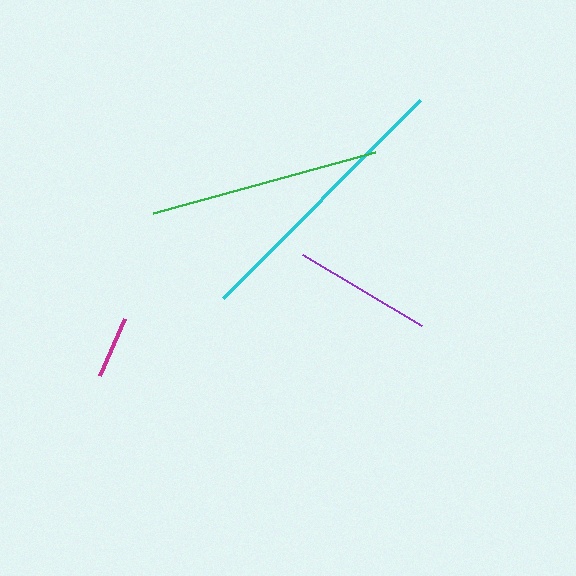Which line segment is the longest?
The cyan line is the longest at approximately 280 pixels.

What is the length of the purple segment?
The purple segment is approximately 139 pixels long.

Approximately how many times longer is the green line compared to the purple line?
The green line is approximately 1.7 times the length of the purple line.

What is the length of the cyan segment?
The cyan segment is approximately 280 pixels long.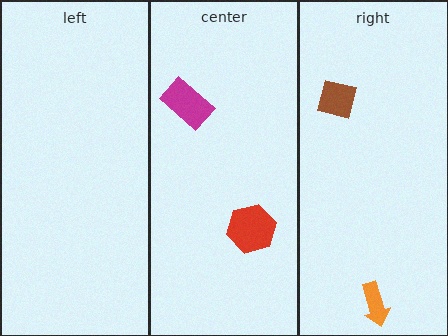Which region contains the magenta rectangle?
The center region.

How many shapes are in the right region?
2.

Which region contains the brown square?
The right region.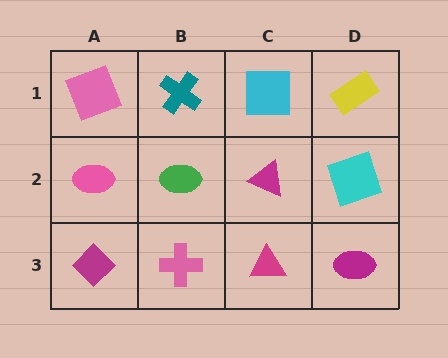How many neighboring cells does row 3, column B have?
3.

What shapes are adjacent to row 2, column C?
A cyan square (row 1, column C), a magenta triangle (row 3, column C), a green ellipse (row 2, column B), a cyan square (row 2, column D).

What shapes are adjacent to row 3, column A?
A pink ellipse (row 2, column A), a pink cross (row 3, column B).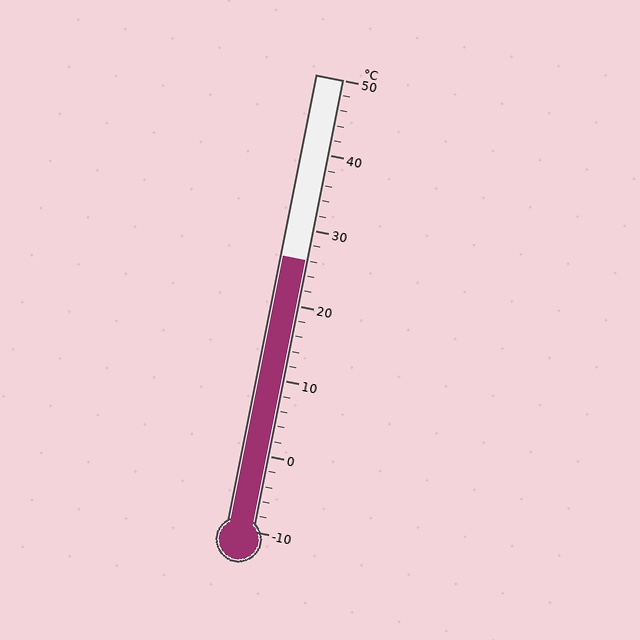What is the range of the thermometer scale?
The thermometer scale ranges from -10°C to 50°C.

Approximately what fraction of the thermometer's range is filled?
The thermometer is filled to approximately 60% of its range.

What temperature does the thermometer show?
The thermometer shows approximately 26°C.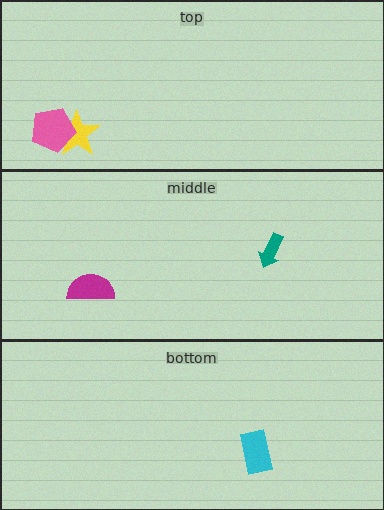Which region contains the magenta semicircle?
The middle region.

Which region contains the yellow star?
The top region.